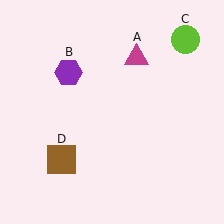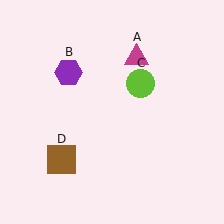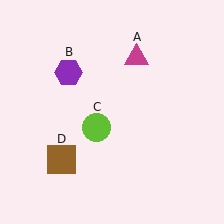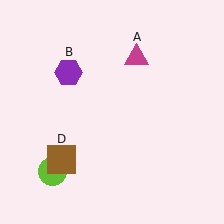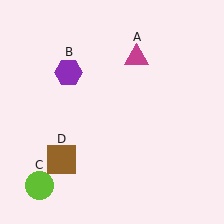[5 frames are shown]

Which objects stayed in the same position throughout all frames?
Magenta triangle (object A) and purple hexagon (object B) and brown square (object D) remained stationary.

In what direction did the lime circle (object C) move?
The lime circle (object C) moved down and to the left.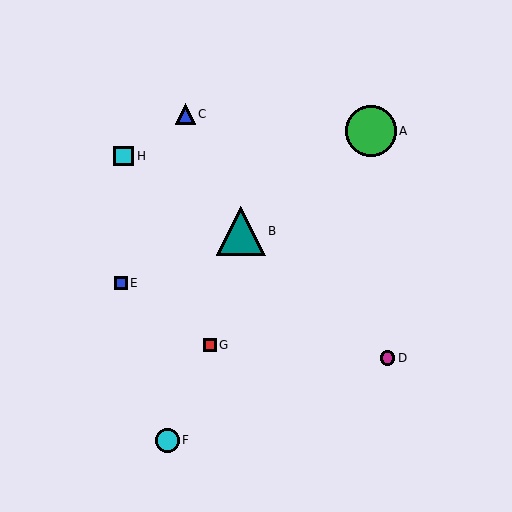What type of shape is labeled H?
Shape H is a cyan square.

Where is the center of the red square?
The center of the red square is at (210, 345).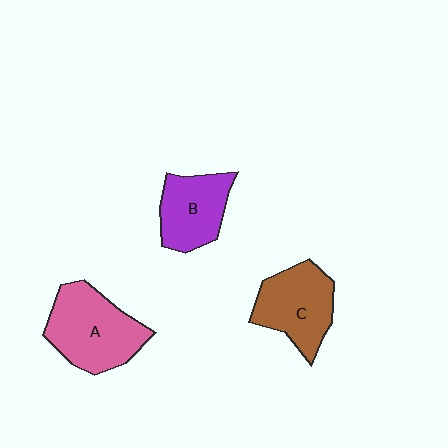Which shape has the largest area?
Shape A (pink).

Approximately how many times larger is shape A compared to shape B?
Approximately 1.4 times.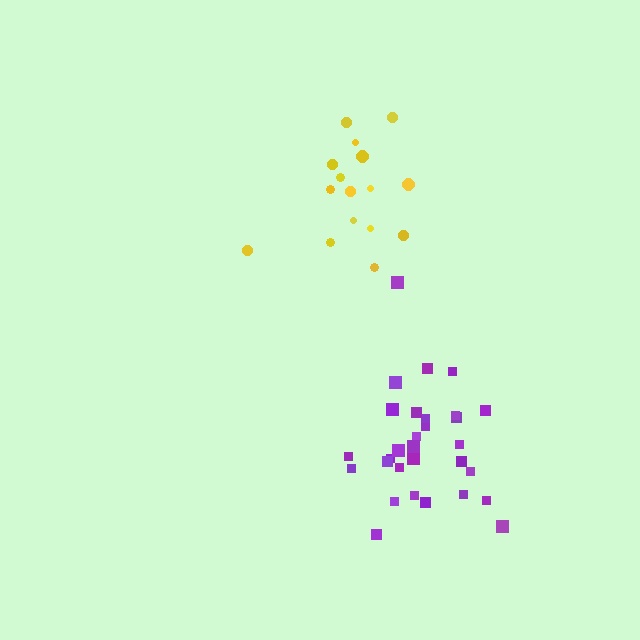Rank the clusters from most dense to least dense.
purple, yellow.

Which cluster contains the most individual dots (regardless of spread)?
Purple (30).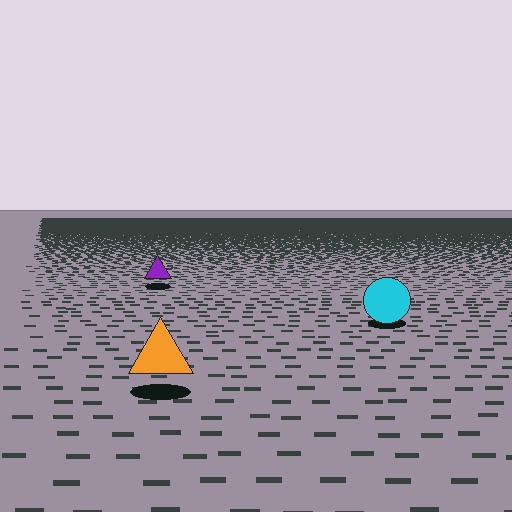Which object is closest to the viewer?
The orange triangle is closest. The texture marks near it are larger and more spread out.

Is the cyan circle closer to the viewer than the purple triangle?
Yes. The cyan circle is closer — you can tell from the texture gradient: the ground texture is coarser near it.